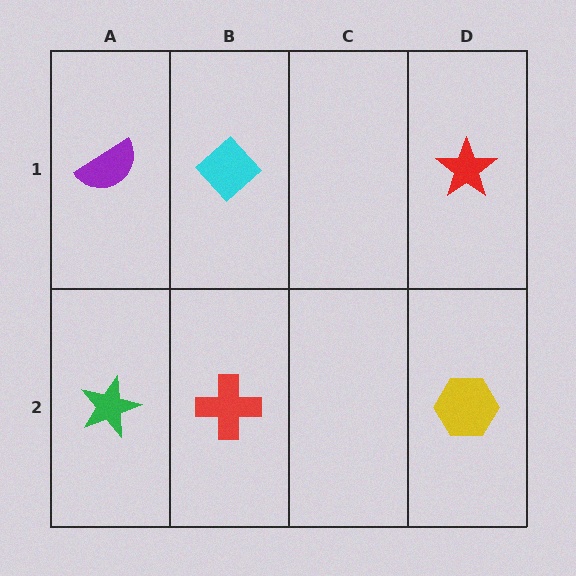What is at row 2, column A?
A green star.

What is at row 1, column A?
A purple semicircle.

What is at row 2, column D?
A yellow hexagon.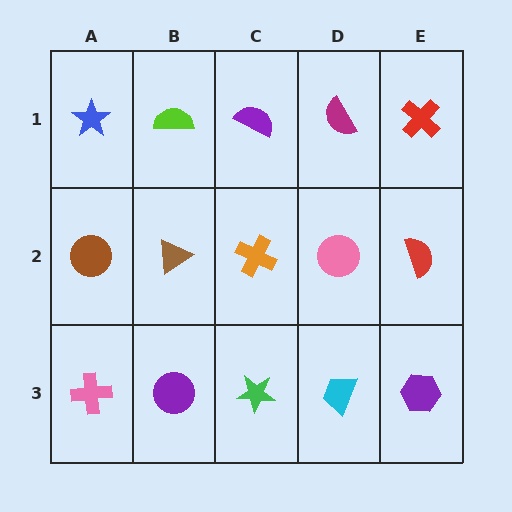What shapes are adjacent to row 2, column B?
A lime semicircle (row 1, column B), a purple circle (row 3, column B), a brown circle (row 2, column A), an orange cross (row 2, column C).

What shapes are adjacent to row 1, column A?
A brown circle (row 2, column A), a lime semicircle (row 1, column B).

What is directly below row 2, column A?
A pink cross.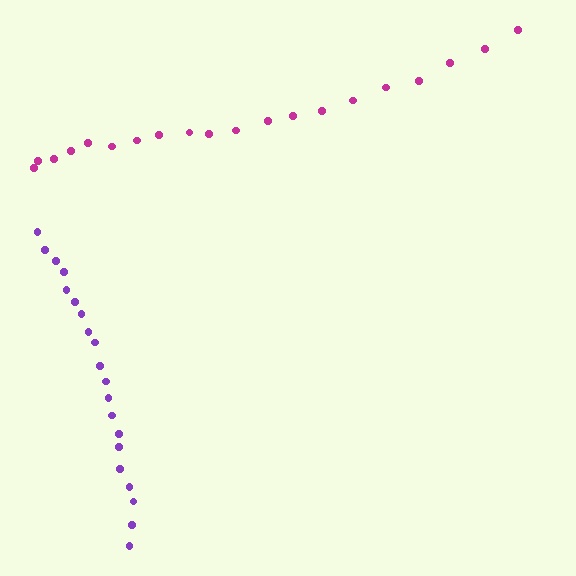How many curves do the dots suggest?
There are 2 distinct paths.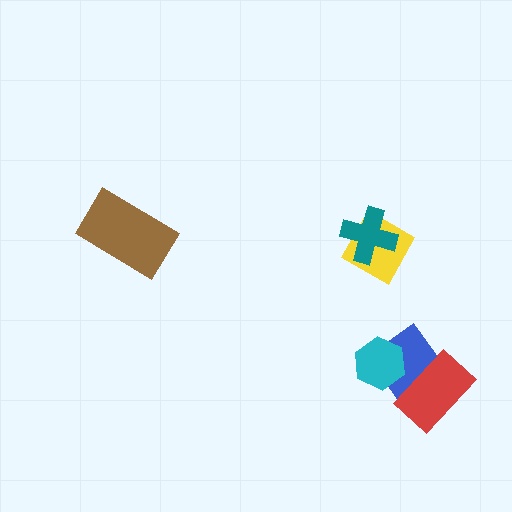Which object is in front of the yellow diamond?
The teal cross is in front of the yellow diamond.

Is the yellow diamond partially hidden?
Yes, it is partially covered by another shape.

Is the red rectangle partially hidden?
No, no other shape covers it.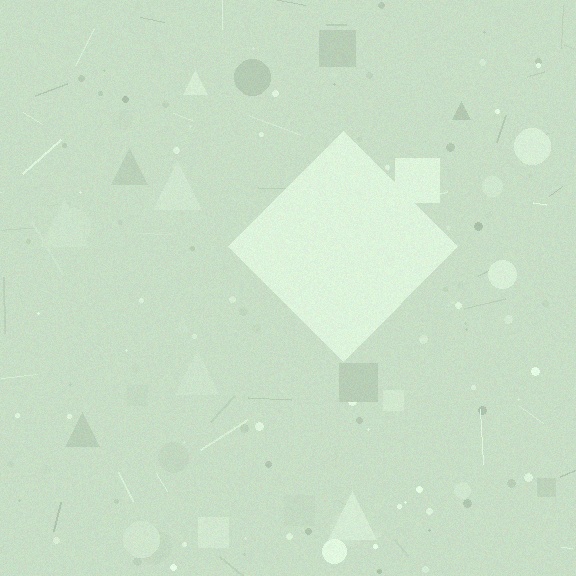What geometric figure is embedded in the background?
A diamond is embedded in the background.